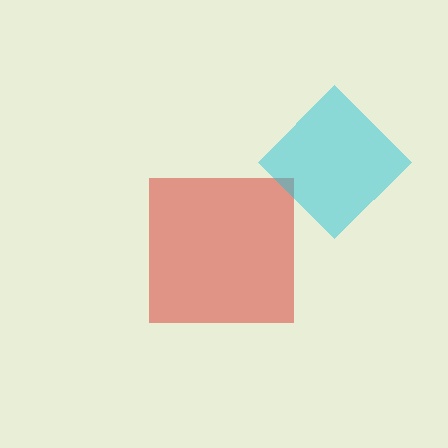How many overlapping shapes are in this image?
There are 2 overlapping shapes in the image.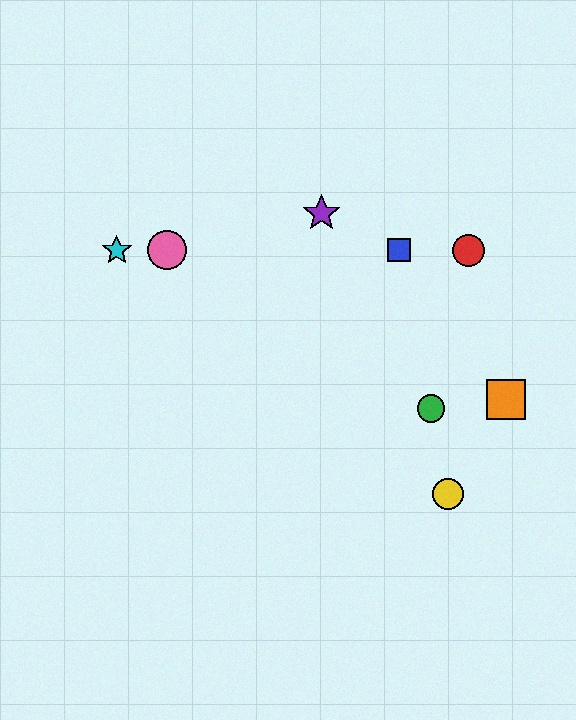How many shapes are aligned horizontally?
4 shapes (the red circle, the blue square, the cyan star, the pink circle) are aligned horizontally.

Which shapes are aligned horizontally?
The red circle, the blue square, the cyan star, the pink circle are aligned horizontally.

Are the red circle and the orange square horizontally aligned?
No, the red circle is at y≈250 and the orange square is at y≈400.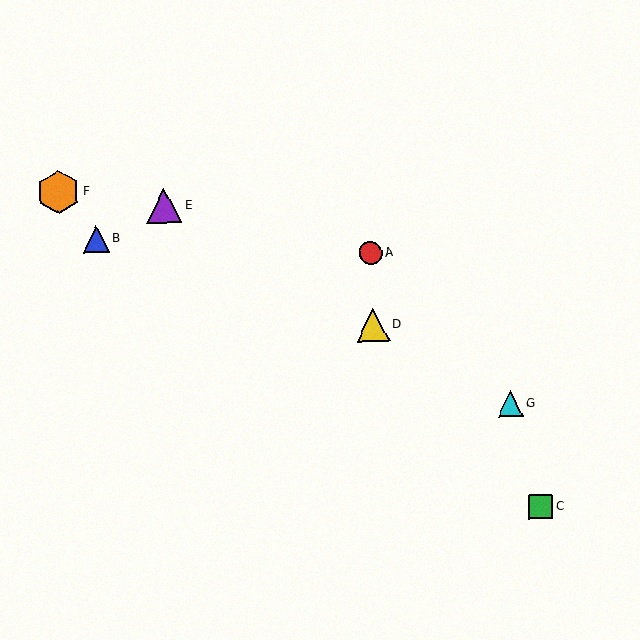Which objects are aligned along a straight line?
Objects D, E, G are aligned along a straight line.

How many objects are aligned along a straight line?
3 objects (D, E, G) are aligned along a straight line.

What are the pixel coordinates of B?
Object B is at (96, 239).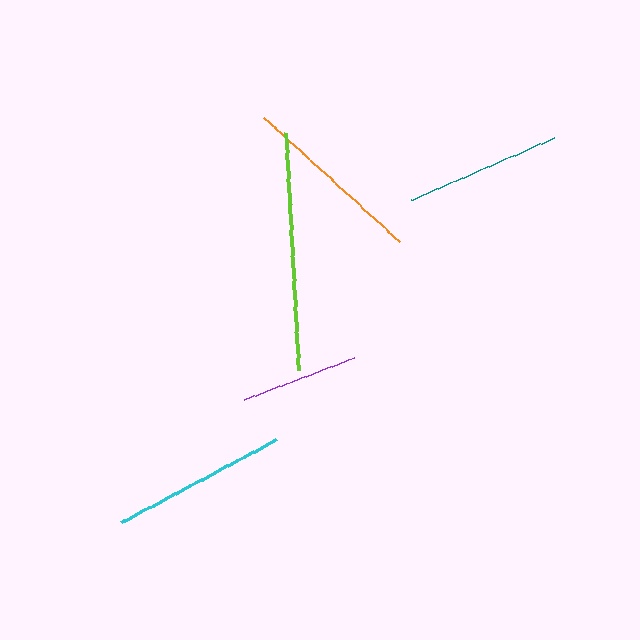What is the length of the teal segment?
The teal segment is approximately 157 pixels long.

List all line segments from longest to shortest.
From longest to shortest: lime, orange, cyan, teal, purple.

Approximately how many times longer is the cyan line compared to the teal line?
The cyan line is approximately 1.1 times the length of the teal line.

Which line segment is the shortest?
The purple line is the shortest at approximately 118 pixels.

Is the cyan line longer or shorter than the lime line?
The lime line is longer than the cyan line.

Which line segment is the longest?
The lime line is the longest at approximately 237 pixels.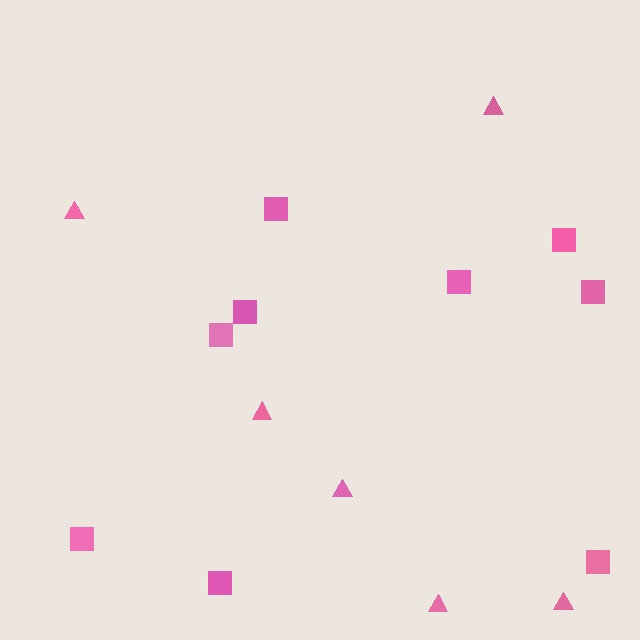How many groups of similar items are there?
There are 2 groups: one group of squares (9) and one group of triangles (6).